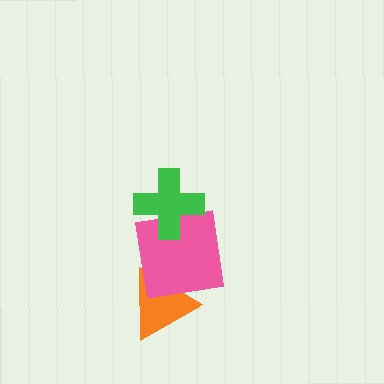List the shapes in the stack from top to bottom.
From top to bottom: the green cross, the pink square, the orange triangle.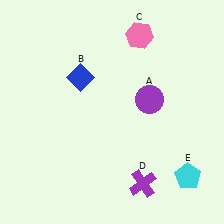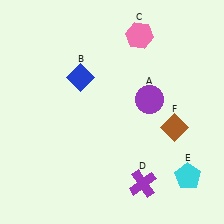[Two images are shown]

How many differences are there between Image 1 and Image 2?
There is 1 difference between the two images.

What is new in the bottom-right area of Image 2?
A brown diamond (F) was added in the bottom-right area of Image 2.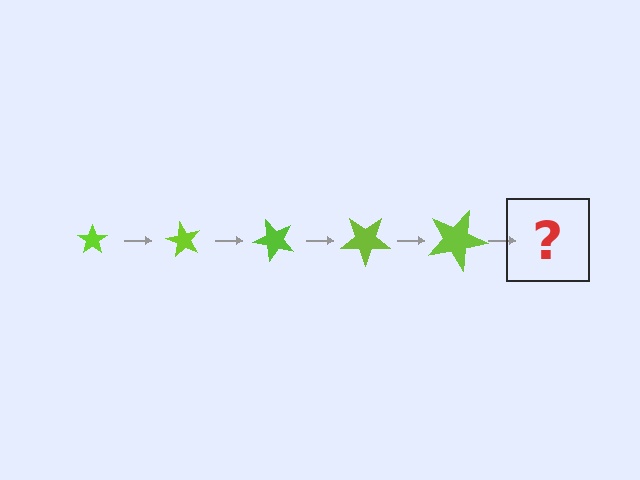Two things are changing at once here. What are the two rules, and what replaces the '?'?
The two rules are that the star grows larger each step and it rotates 60 degrees each step. The '?' should be a star, larger than the previous one and rotated 300 degrees from the start.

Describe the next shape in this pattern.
It should be a star, larger than the previous one and rotated 300 degrees from the start.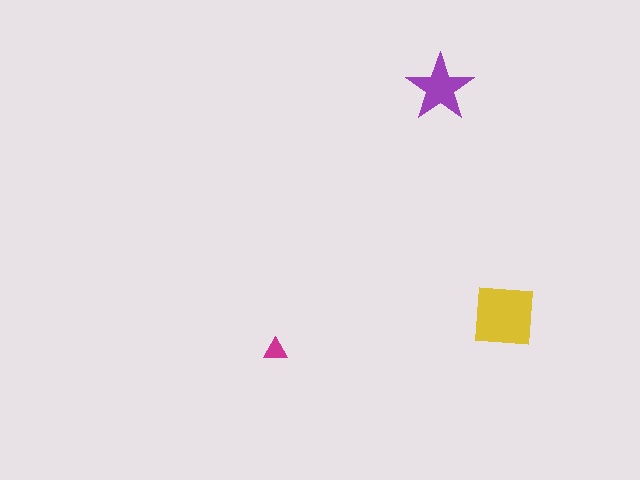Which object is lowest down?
The magenta triangle is bottommost.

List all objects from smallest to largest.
The magenta triangle, the purple star, the yellow square.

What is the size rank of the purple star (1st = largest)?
2nd.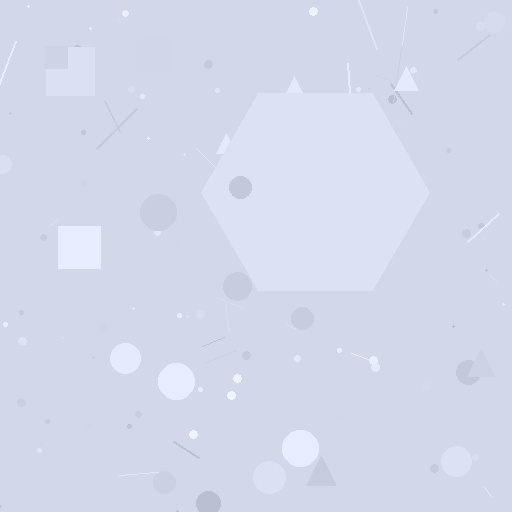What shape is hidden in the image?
A hexagon is hidden in the image.